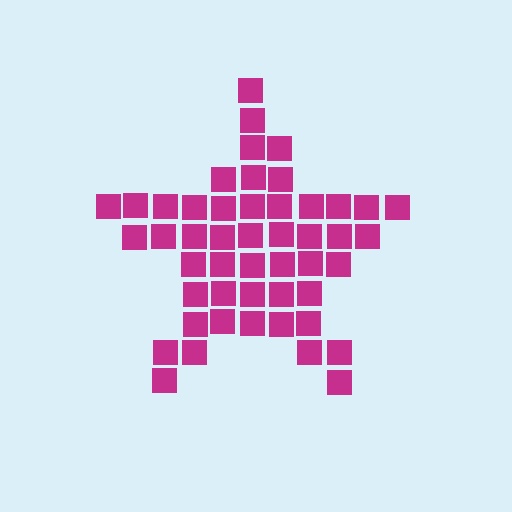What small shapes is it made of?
It is made of small squares.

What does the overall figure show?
The overall figure shows a star.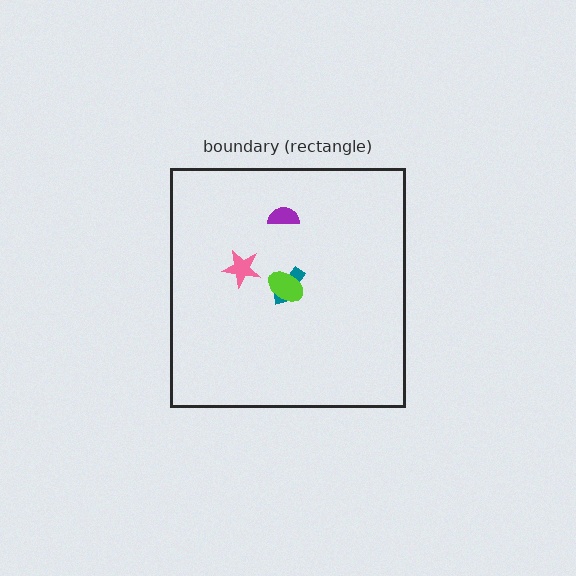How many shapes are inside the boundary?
4 inside, 0 outside.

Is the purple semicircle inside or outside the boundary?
Inside.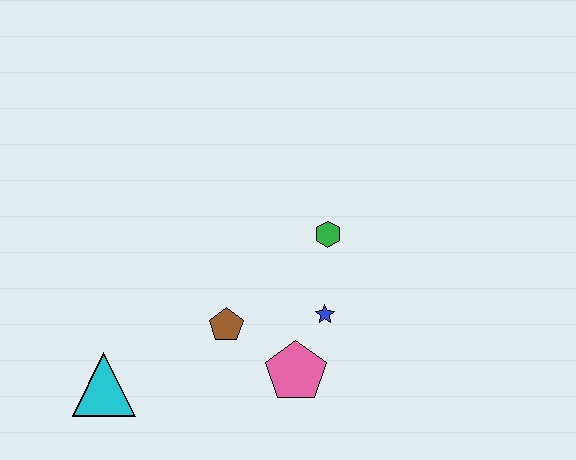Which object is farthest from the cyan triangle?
The green hexagon is farthest from the cyan triangle.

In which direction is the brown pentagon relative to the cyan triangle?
The brown pentagon is to the right of the cyan triangle.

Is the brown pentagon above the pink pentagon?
Yes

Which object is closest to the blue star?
The pink pentagon is closest to the blue star.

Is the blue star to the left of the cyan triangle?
No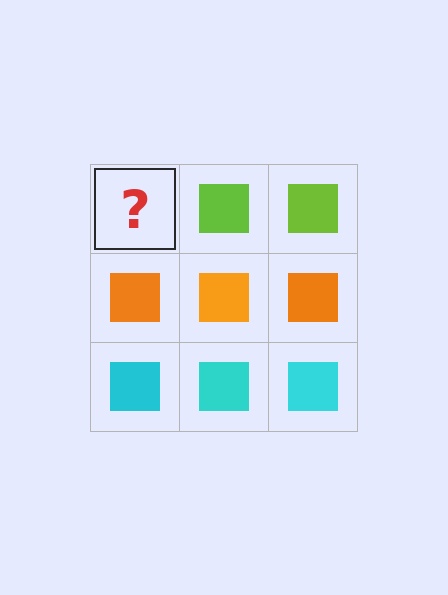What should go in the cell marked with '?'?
The missing cell should contain a lime square.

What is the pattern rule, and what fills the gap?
The rule is that each row has a consistent color. The gap should be filled with a lime square.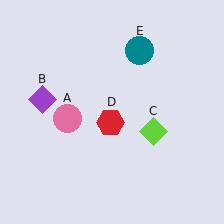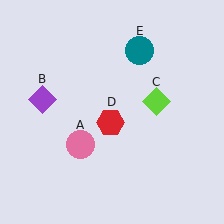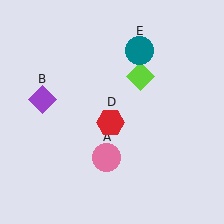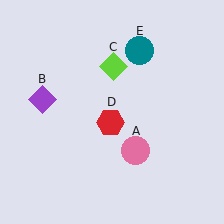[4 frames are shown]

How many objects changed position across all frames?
2 objects changed position: pink circle (object A), lime diamond (object C).